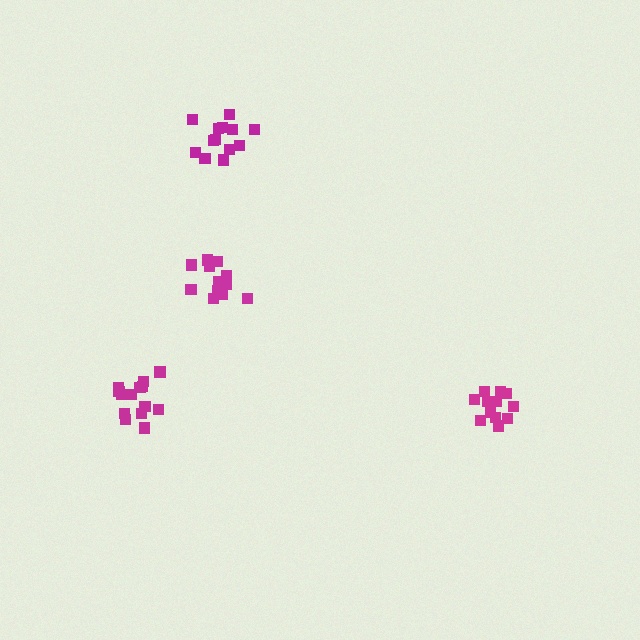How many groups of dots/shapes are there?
There are 4 groups.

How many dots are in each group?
Group 1: 13 dots, Group 2: 13 dots, Group 3: 14 dots, Group 4: 13 dots (53 total).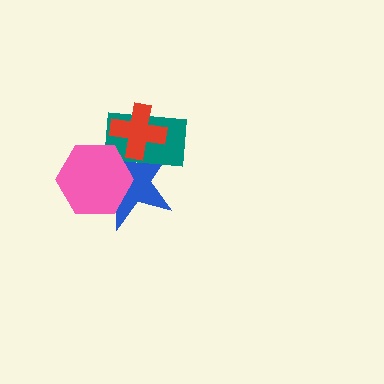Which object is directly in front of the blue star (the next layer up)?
The teal rectangle is directly in front of the blue star.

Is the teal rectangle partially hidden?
Yes, it is partially covered by another shape.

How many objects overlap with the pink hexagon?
2 objects overlap with the pink hexagon.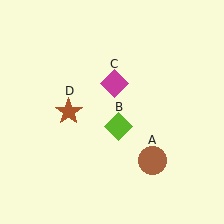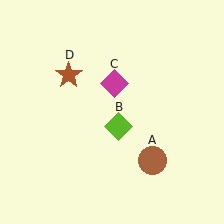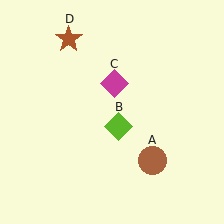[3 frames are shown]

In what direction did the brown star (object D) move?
The brown star (object D) moved up.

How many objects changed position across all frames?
1 object changed position: brown star (object D).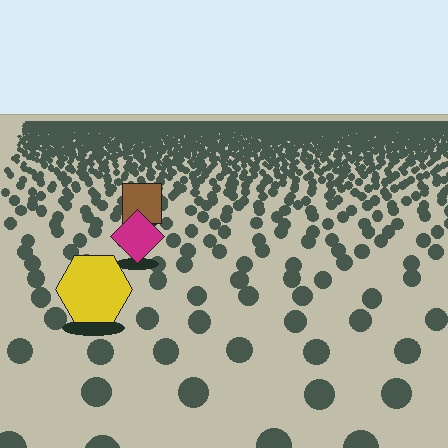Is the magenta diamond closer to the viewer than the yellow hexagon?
No. The yellow hexagon is closer — you can tell from the texture gradient: the ground texture is coarser near it.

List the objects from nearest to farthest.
From nearest to farthest: the yellow hexagon, the magenta diamond, the brown square.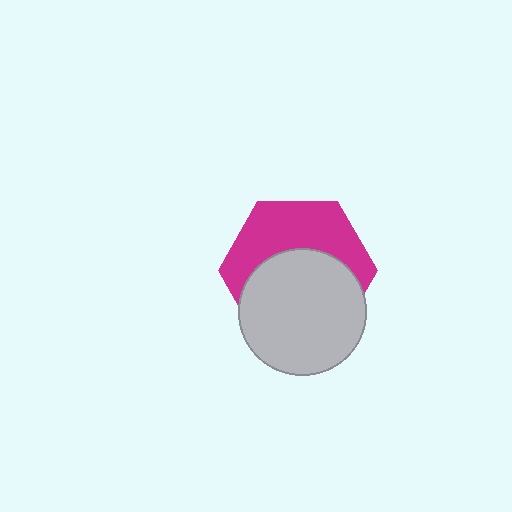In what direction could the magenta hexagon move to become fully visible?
The magenta hexagon could move up. That would shift it out from behind the light gray circle entirely.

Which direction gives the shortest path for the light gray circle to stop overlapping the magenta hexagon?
Moving down gives the shortest separation.